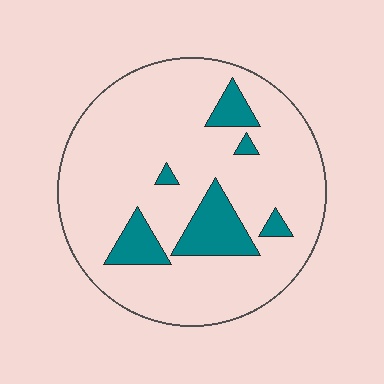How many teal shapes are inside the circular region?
6.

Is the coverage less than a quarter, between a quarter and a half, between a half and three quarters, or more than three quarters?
Less than a quarter.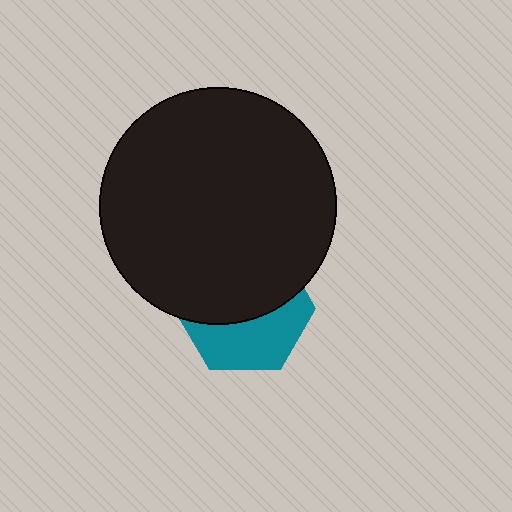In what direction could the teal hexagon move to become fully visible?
The teal hexagon could move down. That would shift it out from behind the black circle entirely.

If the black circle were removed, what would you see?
You would see the complete teal hexagon.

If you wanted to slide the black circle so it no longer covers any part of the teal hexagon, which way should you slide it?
Slide it up — that is the most direct way to separate the two shapes.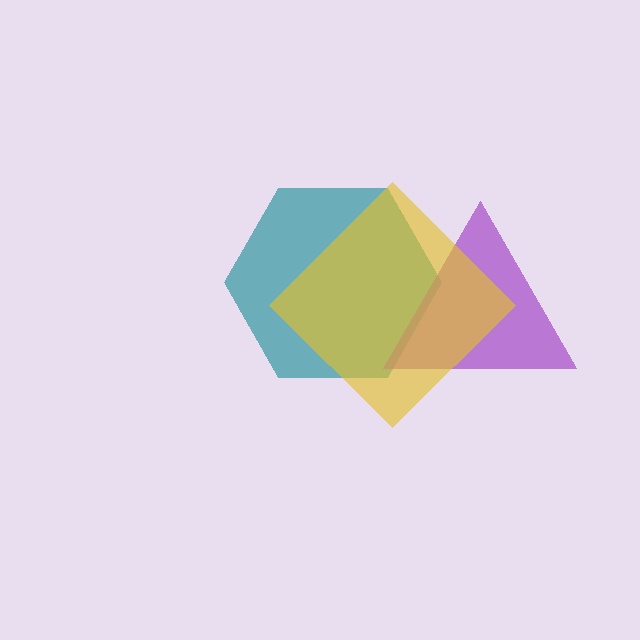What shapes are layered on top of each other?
The layered shapes are: a teal hexagon, a purple triangle, a yellow diamond.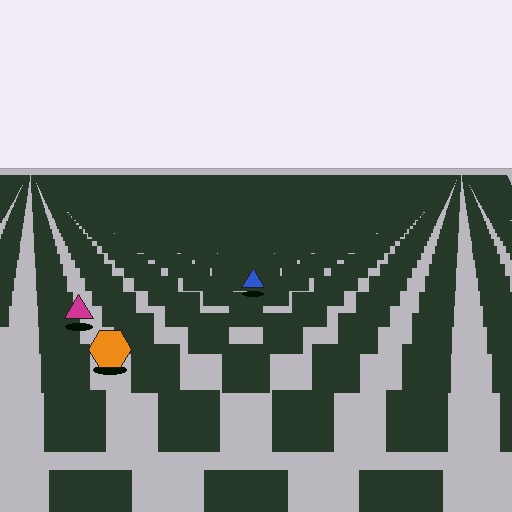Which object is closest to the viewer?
The orange hexagon is closest. The texture marks near it are larger and more spread out.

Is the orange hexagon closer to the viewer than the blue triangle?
Yes. The orange hexagon is closer — you can tell from the texture gradient: the ground texture is coarser near it.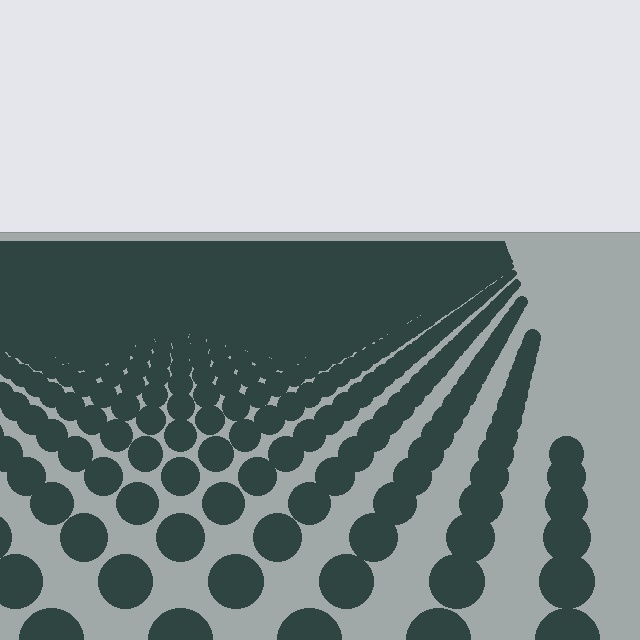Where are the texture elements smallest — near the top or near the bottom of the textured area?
Near the top.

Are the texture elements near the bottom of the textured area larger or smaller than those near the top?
Larger. Near the bottom, elements are closer to the viewer and appear at a bigger on-screen size.